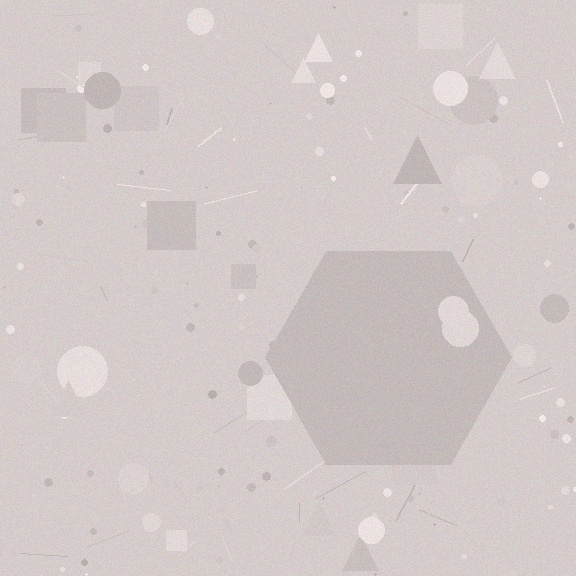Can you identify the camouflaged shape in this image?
The camouflaged shape is a hexagon.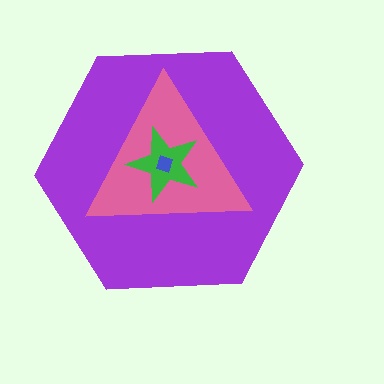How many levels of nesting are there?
4.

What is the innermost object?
The blue square.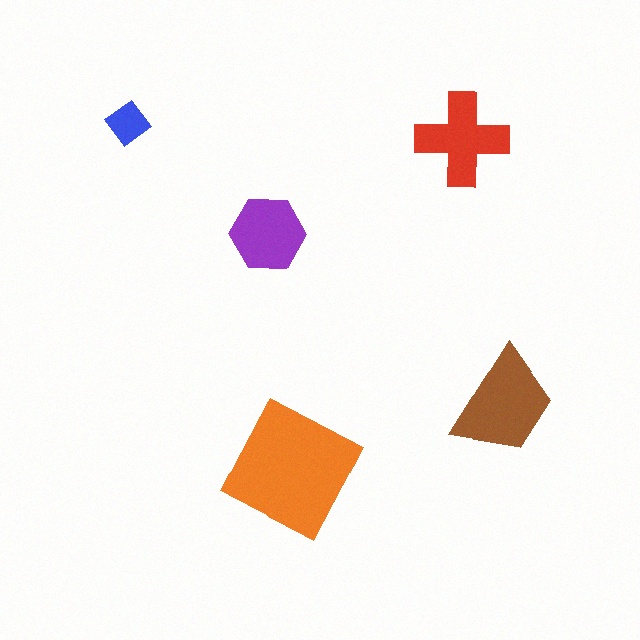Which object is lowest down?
The orange square is bottommost.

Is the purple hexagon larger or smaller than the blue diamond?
Larger.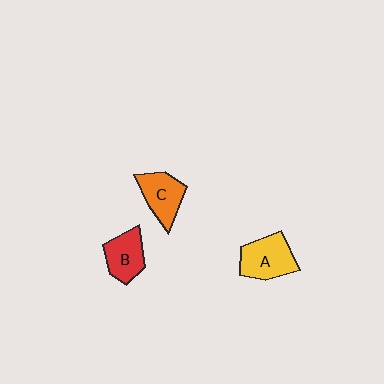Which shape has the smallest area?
Shape B (red).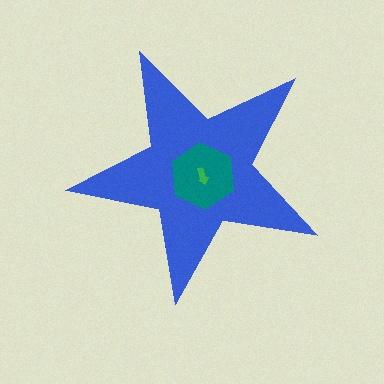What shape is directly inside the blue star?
The teal hexagon.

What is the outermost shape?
The blue star.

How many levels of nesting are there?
3.